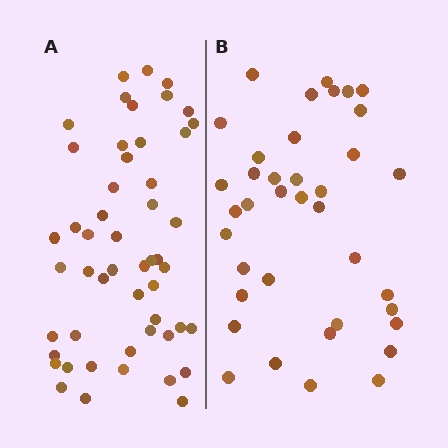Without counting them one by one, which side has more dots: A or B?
Region A (the left region) has more dots.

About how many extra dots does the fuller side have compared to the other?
Region A has approximately 15 more dots than region B.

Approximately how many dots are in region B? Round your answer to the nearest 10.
About 40 dots. (The exact count is 38, which rounds to 40.)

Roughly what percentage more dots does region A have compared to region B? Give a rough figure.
About 35% more.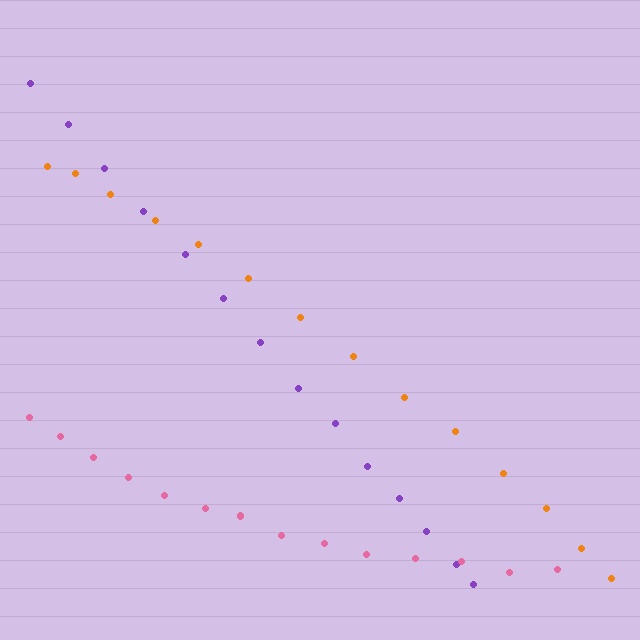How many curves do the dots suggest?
There are 3 distinct paths.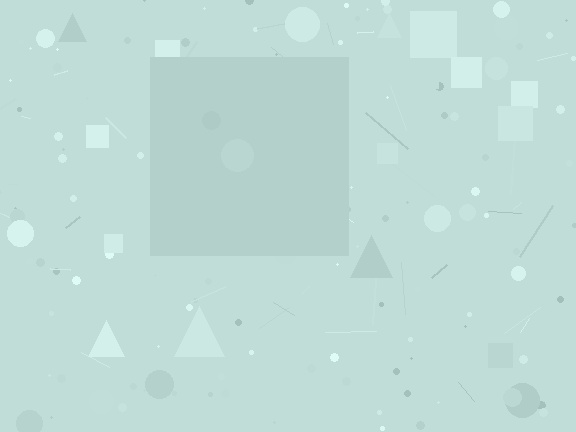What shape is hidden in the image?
A square is hidden in the image.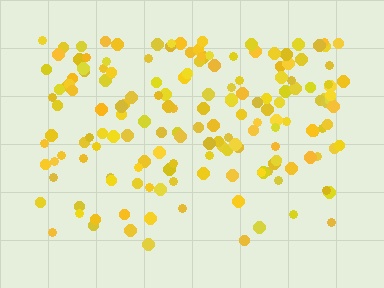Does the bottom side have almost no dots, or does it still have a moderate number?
Still a moderate number, just noticeably fewer than the top.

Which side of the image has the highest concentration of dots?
The top.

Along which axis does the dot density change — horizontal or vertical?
Vertical.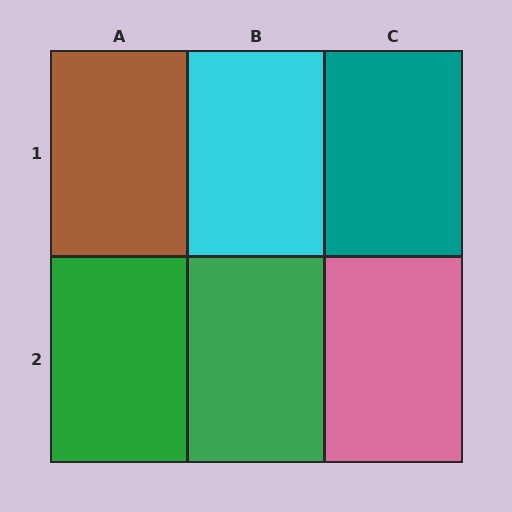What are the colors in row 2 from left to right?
Green, green, pink.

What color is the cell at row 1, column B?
Cyan.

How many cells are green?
2 cells are green.